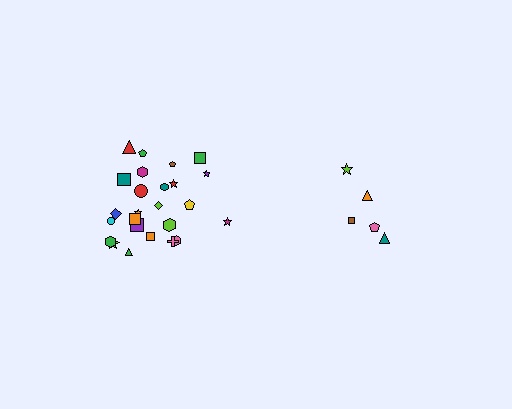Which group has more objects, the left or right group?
The left group.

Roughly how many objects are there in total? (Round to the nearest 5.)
Roughly 30 objects in total.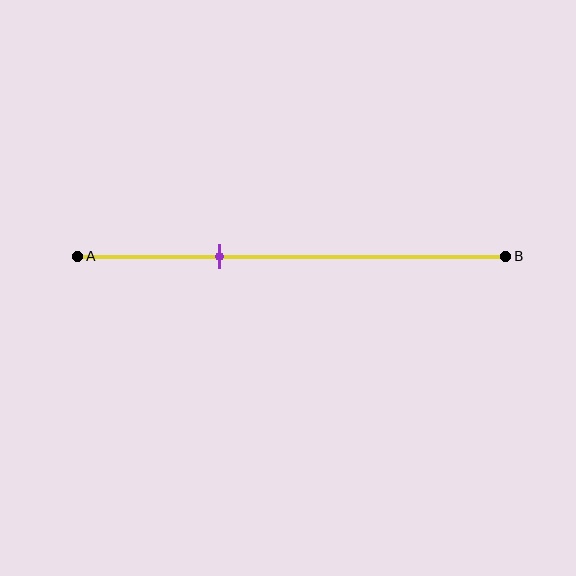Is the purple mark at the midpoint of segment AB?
No, the mark is at about 35% from A, not at the 50% midpoint.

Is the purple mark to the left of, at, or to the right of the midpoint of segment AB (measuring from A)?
The purple mark is to the left of the midpoint of segment AB.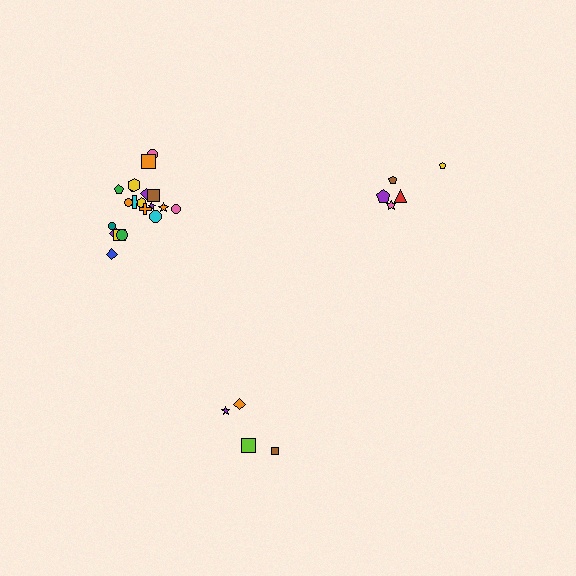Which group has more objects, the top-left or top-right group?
The top-left group.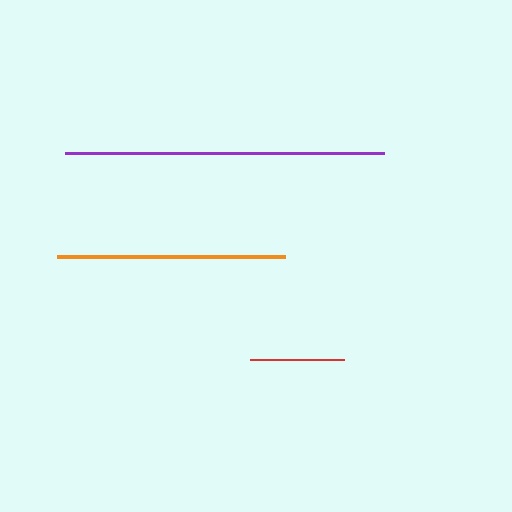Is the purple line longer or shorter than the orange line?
The purple line is longer than the orange line.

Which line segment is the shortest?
The red line is the shortest at approximately 94 pixels.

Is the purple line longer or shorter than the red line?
The purple line is longer than the red line.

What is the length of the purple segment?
The purple segment is approximately 320 pixels long.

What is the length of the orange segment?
The orange segment is approximately 228 pixels long.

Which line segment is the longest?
The purple line is the longest at approximately 320 pixels.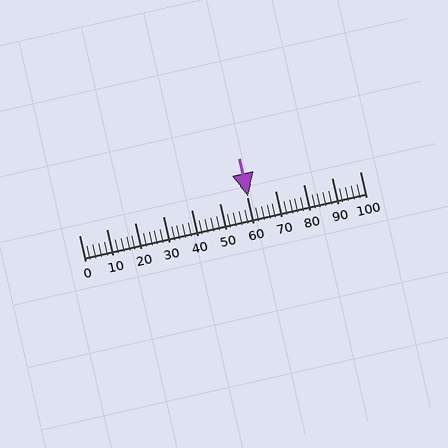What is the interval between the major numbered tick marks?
The major tick marks are spaced 10 units apart.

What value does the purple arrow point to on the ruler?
The purple arrow points to approximately 60.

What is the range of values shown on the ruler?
The ruler shows values from 0 to 100.